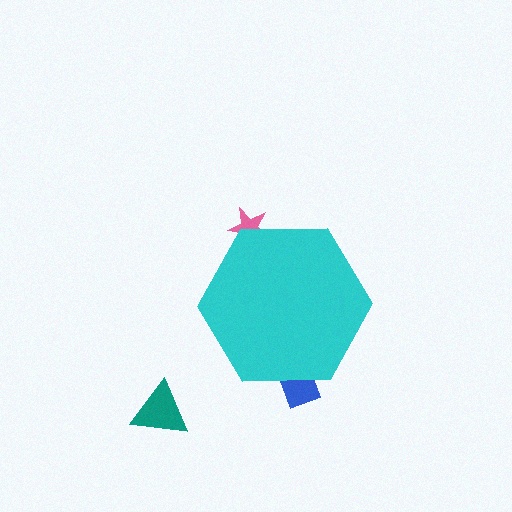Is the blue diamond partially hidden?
Yes, the blue diamond is partially hidden behind the cyan hexagon.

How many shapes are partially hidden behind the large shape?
2 shapes are partially hidden.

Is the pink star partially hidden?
Yes, the pink star is partially hidden behind the cyan hexagon.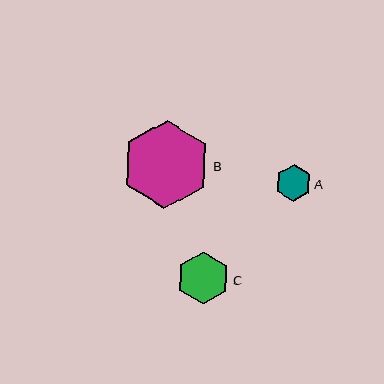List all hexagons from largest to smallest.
From largest to smallest: B, C, A.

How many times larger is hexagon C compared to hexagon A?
Hexagon C is approximately 1.5 times the size of hexagon A.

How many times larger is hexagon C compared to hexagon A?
Hexagon C is approximately 1.5 times the size of hexagon A.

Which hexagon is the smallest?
Hexagon A is the smallest with a size of approximately 36 pixels.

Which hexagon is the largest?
Hexagon B is the largest with a size of approximately 88 pixels.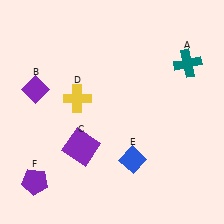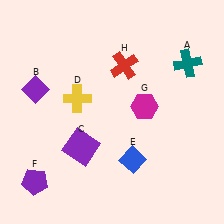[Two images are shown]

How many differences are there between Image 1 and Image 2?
There are 2 differences between the two images.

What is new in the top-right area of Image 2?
A magenta hexagon (G) was added in the top-right area of Image 2.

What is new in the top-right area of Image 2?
A red cross (H) was added in the top-right area of Image 2.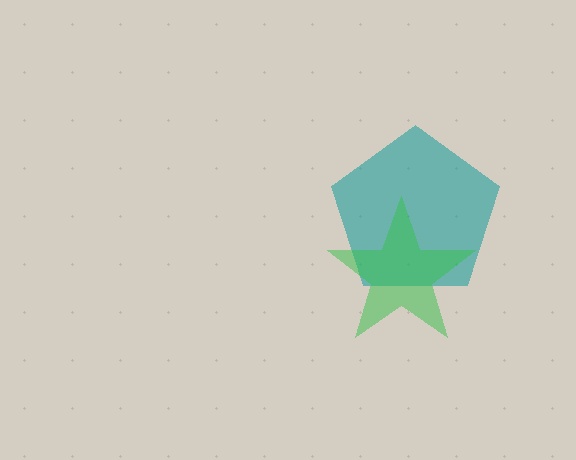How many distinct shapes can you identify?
There are 2 distinct shapes: a teal pentagon, a green star.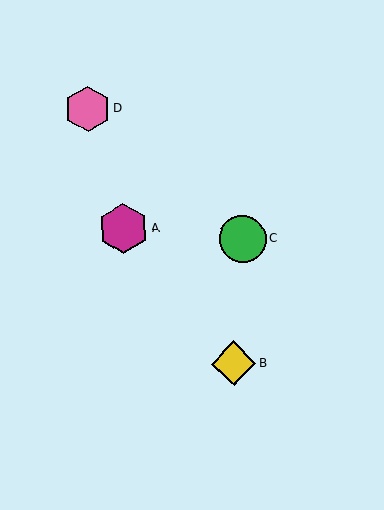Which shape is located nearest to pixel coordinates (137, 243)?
The magenta hexagon (labeled A) at (123, 229) is nearest to that location.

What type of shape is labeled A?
Shape A is a magenta hexagon.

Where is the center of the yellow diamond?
The center of the yellow diamond is at (234, 363).